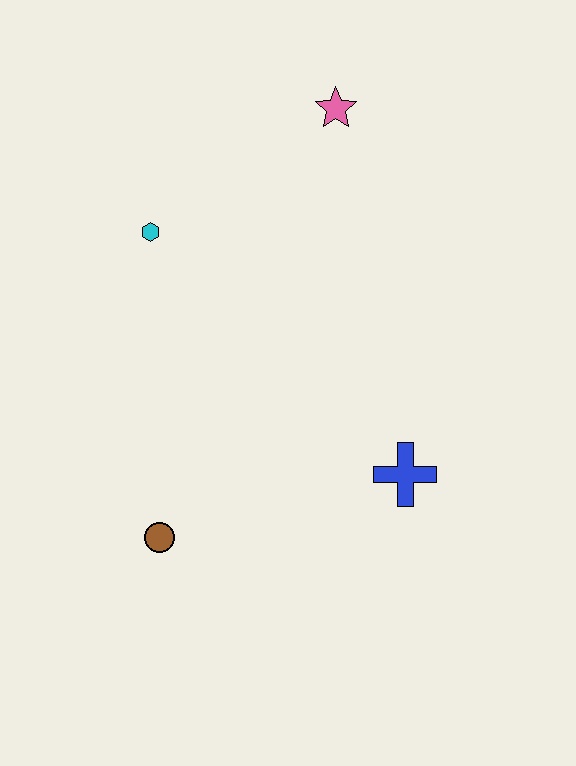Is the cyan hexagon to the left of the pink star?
Yes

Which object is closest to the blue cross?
The brown circle is closest to the blue cross.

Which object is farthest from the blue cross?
The pink star is farthest from the blue cross.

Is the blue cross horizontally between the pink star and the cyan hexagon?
No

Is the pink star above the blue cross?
Yes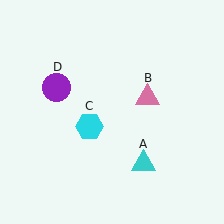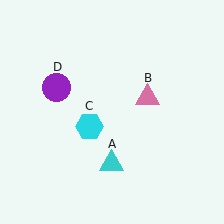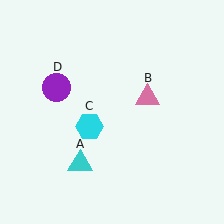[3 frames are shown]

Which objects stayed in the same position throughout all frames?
Pink triangle (object B) and cyan hexagon (object C) and purple circle (object D) remained stationary.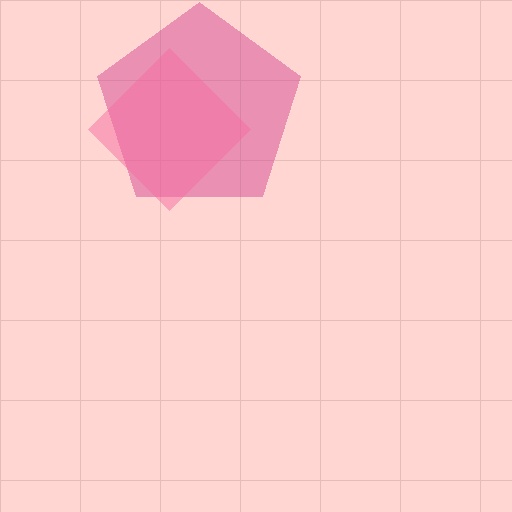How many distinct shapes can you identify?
There are 2 distinct shapes: a magenta pentagon, a pink diamond.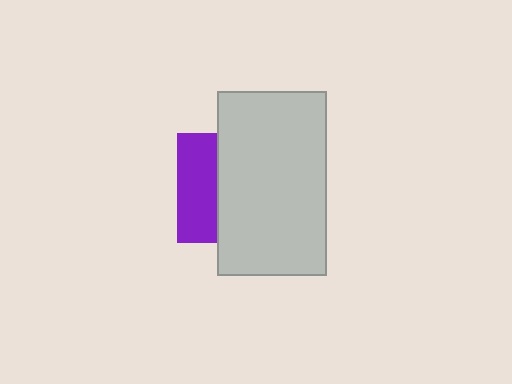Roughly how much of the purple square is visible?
A small part of it is visible (roughly 36%).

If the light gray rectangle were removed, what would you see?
You would see the complete purple square.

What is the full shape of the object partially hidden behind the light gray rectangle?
The partially hidden object is a purple square.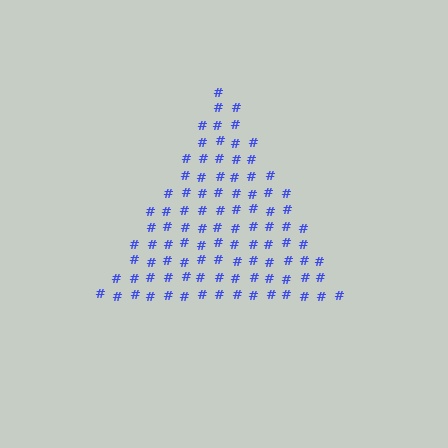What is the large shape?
The large shape is a triangle.